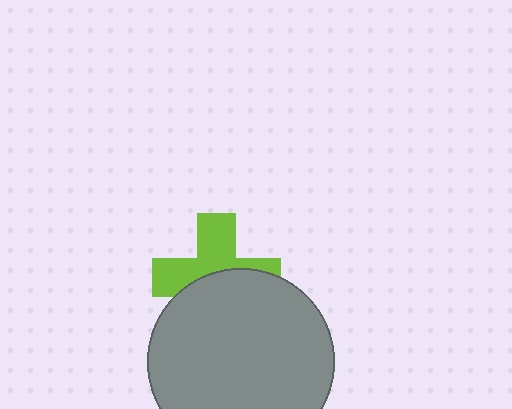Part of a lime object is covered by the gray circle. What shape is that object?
It is a cross.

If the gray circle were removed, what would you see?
You would see the complete lime cross.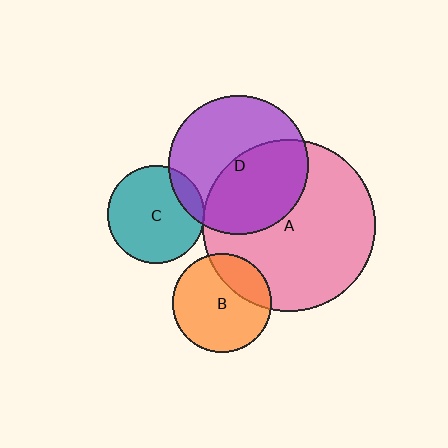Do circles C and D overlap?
Yes.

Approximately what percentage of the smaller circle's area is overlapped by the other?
Approximately 15%.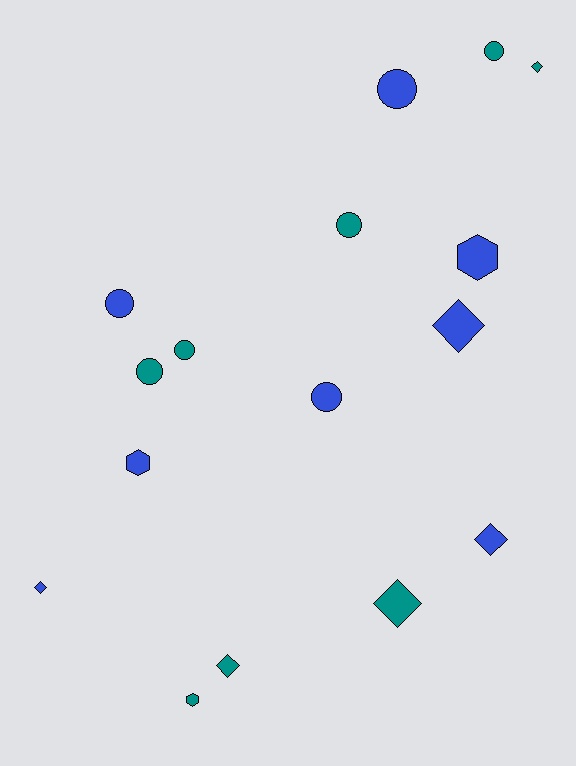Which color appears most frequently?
Teal, with 8 objects.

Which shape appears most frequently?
Circle, with 7 objects.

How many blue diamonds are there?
There are 3 blue diamonds.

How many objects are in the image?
There are 16 objects.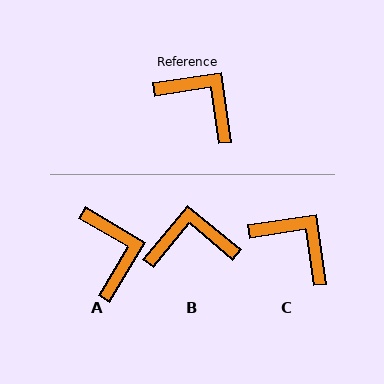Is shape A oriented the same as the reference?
No, it is off by about 39 degrees.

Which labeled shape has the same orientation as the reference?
C.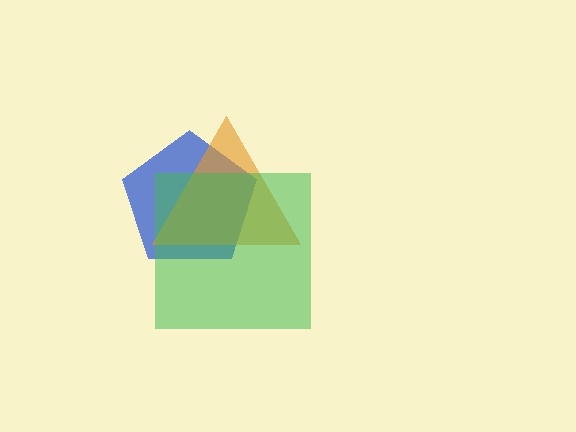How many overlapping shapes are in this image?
There are 3 overlapping shapes in the image.